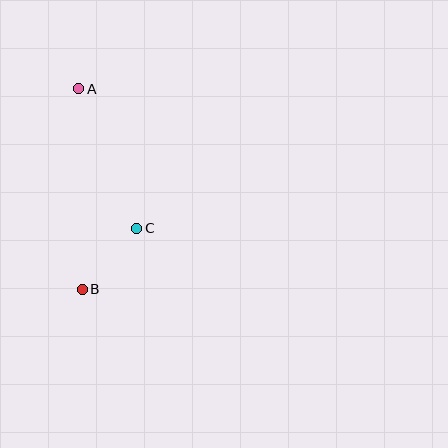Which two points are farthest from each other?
Points A and B are farthest from each other.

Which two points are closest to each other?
Points B and C are closest to each other.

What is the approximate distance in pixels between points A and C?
The distance between A and C is approximately 151 pixels.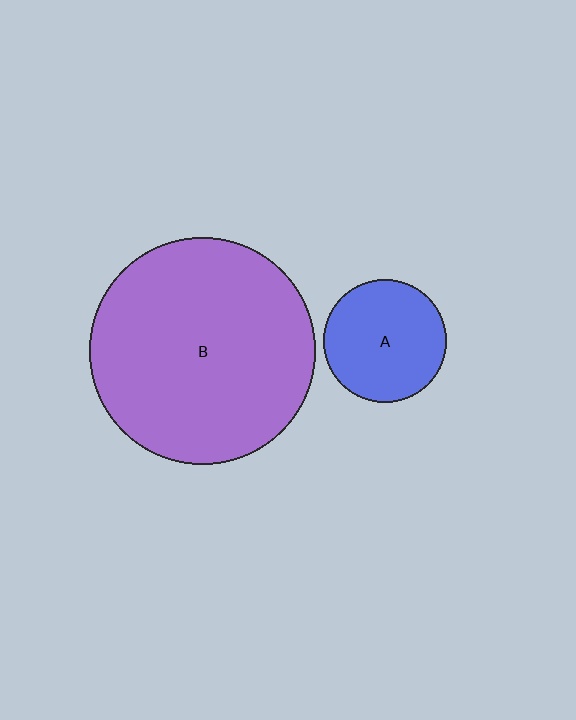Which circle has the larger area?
Circle B (purple).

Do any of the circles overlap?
No, none of the circles overlap.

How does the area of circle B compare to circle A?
Approximately 3.4 times.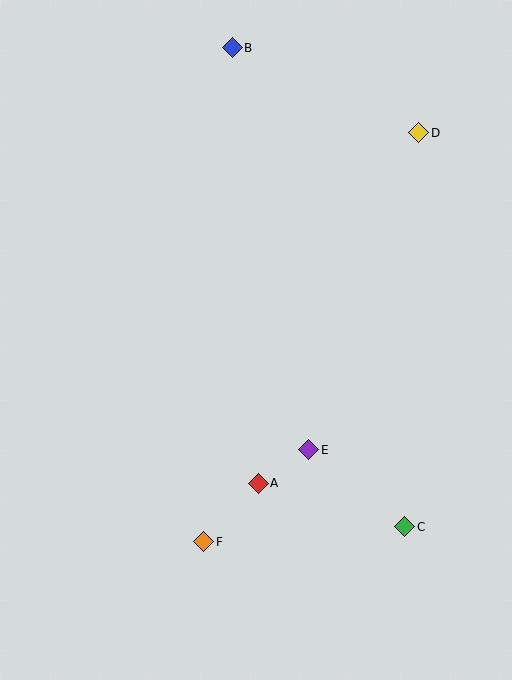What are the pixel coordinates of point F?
Point F is at (204, 542).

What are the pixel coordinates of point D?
Point D is at (419, 133).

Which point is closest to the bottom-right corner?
Point C is closest to the bottom-right corner.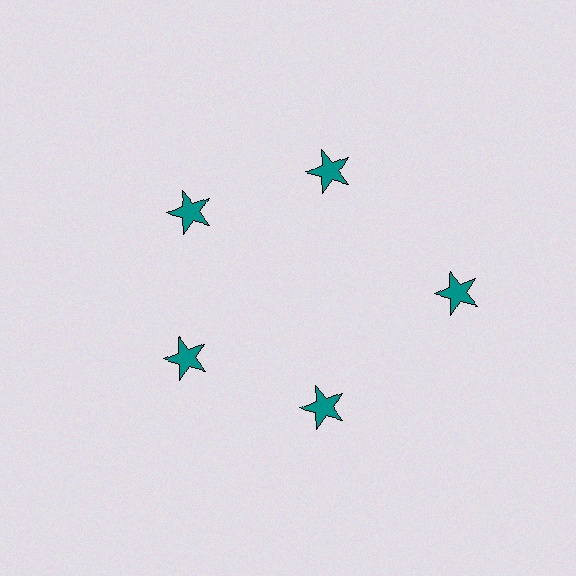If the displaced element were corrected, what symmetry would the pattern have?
It would have 5-fold rotational symmetry — the pattern would map onto itself every 72 degrees.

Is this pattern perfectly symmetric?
No. The 5 teal stars are arranged in a ring, but one element near the 3 o'clock position is pushed outward from the center, breaking the 5-fold rotational symmetry.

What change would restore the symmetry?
The symmetry would be restored by moving it inward, back onto the ring so that all 5 stars sit at equal angles and equal distance from the center.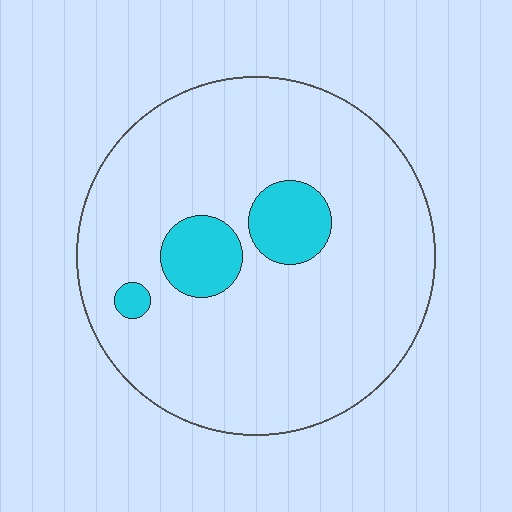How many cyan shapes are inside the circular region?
3.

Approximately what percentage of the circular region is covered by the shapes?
Approximately 10%.